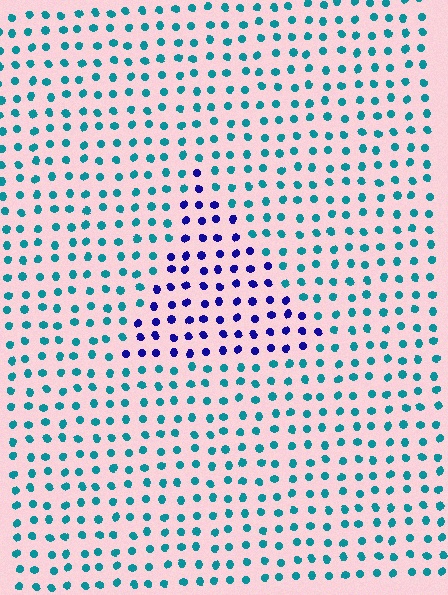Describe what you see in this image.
The image is filled with small teal elements in a uniform arrangement. A triangle-shaped region is visible where the elements are tinted to a slightly different hue, forming a subtle color boundary.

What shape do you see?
I see a triangle.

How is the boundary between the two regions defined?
The boundary is defined purely by a slight shift in hue (about 60 degrees). Spacing, size, and orientation are identical on both sides.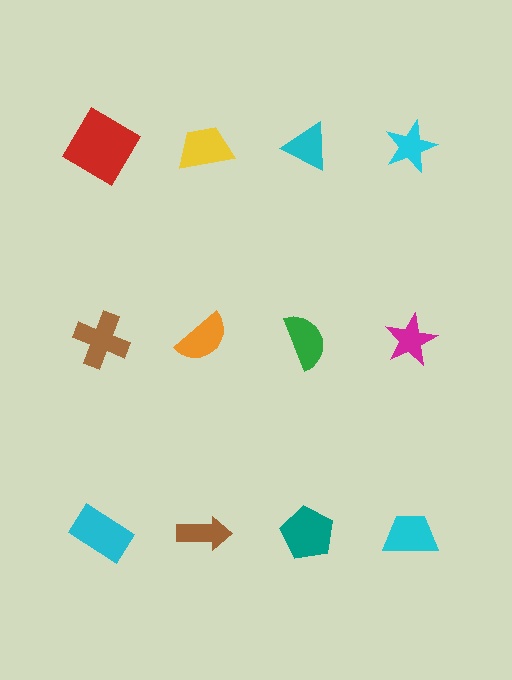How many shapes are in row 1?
4 shapes.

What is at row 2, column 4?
A magenta star.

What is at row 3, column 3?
A teal pentagon.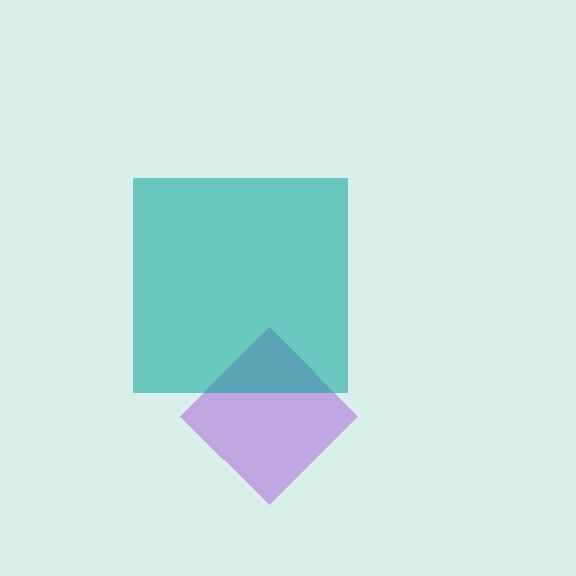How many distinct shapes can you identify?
There are 2 distinct shapes: a purple diamond, a teal square.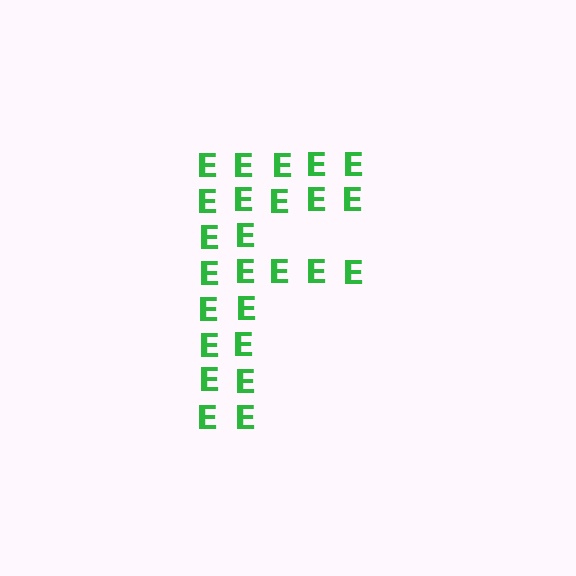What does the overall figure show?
The overall figure shows the letter F.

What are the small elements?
The small elements are letter E's.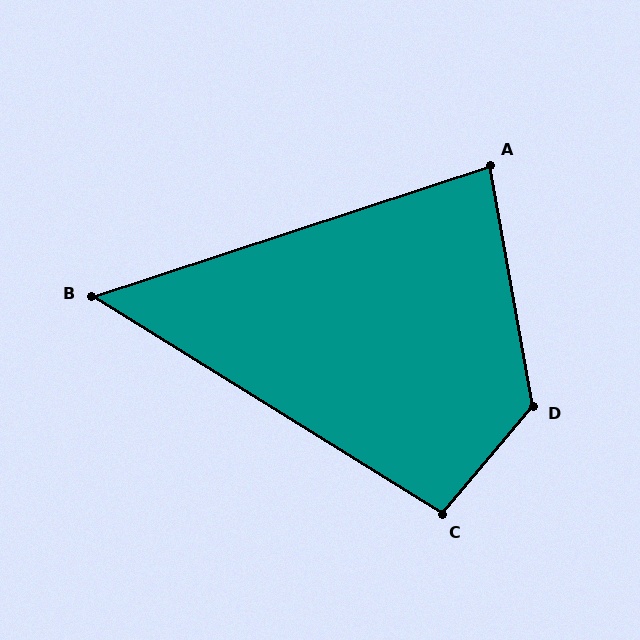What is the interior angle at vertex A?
Approximately 82 degrees (acute).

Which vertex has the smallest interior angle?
B, at approximately 50 degrees.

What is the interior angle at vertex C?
Approximately 98 degrees (obtuse).